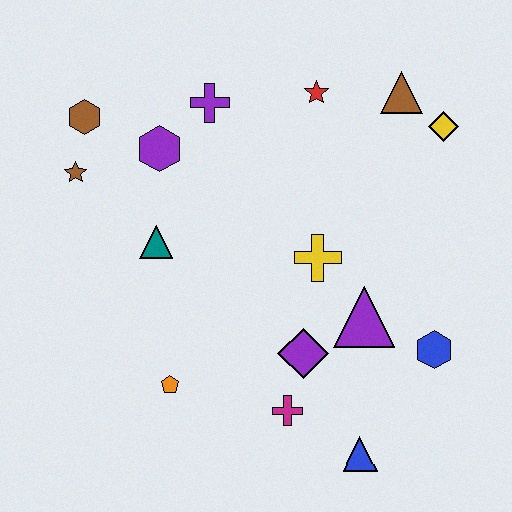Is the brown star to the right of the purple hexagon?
No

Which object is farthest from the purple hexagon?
The blue triangle is farthest from the purple hexagon.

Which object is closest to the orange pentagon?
The magenta cross is closest to the orange pentagon.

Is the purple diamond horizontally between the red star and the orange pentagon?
Yes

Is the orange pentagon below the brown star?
Yes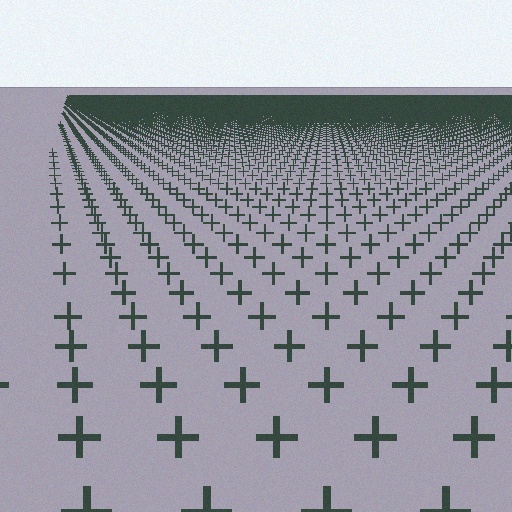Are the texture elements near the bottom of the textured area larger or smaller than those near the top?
Larger. Near the bottom, elements are closer to the viewer and appear at a bigger on-screen size.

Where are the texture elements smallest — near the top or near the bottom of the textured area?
Near the top.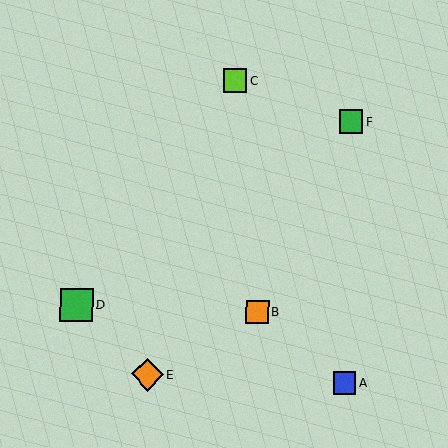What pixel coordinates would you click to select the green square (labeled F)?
Click at (350, 121) to select the green square F.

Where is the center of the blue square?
The center of the blue square is at (345, 382).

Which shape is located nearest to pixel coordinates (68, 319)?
The green square (labeled D) at (77, 305) is nearest to that location.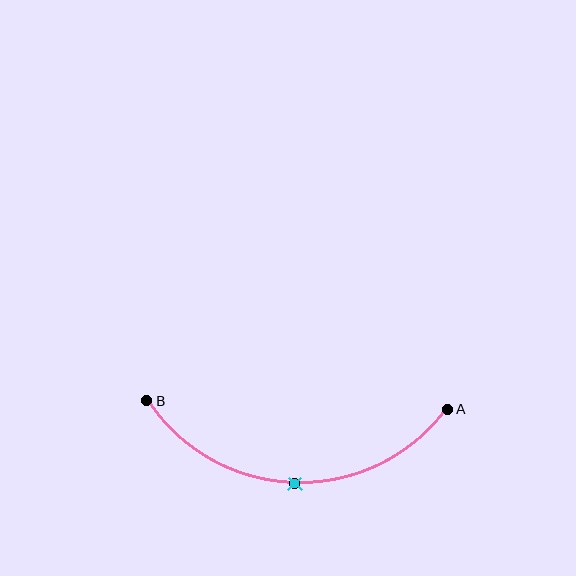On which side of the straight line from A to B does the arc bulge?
The arc bulges below the straight line connecting A and B.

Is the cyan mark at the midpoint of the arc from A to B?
Yes. The cyan mark lies on the arc at equal arc-length from both A and B — it is the arc midpoint.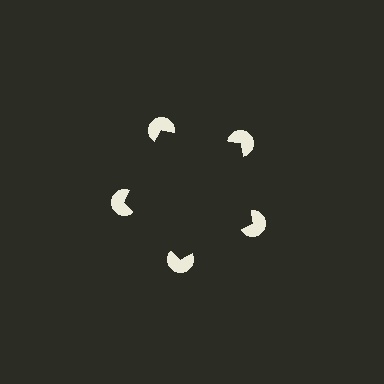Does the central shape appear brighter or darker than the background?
It typically appears slightly darker than the background, even though no actual brightness change is drawn.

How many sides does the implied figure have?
5 sides.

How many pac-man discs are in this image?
There are 5 — one at each vertex of the illusory pentagon.